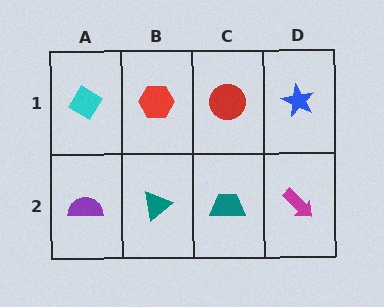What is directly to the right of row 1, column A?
A red hexagon.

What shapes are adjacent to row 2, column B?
A red hexagon (row 1, column B), a purple semicircle (row 2, column A), a teal trapezoid (row 2, column C).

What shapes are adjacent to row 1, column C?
A teal trapezoid (row 2, column C), a red hexagon (row 1, column B), a blue star (row 1, column D).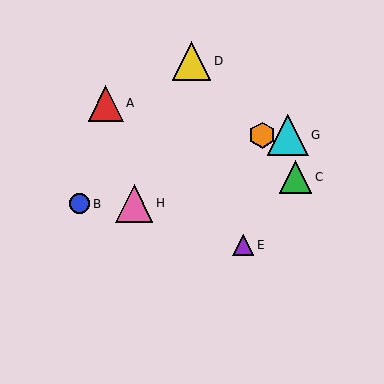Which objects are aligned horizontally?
Objects F, G are aligned horizontally.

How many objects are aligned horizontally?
2 objects (F, G) are aligned horizontally.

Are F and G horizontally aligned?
Yes, both are at y≈135.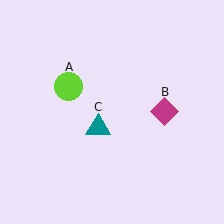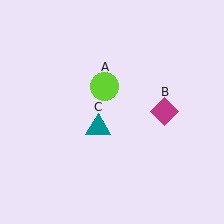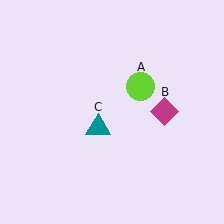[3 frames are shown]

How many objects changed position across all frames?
1 object changed position: lime circle (object A).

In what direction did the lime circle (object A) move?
The lime circle (object A) moved right.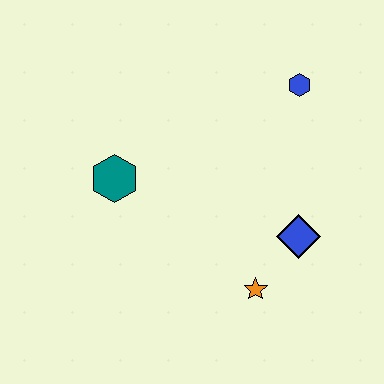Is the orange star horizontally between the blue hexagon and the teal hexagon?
Yes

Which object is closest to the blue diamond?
The orange star is closest to the blue diamond.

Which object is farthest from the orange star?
The blue hexagon is farthest from the orange star.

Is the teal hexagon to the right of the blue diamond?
No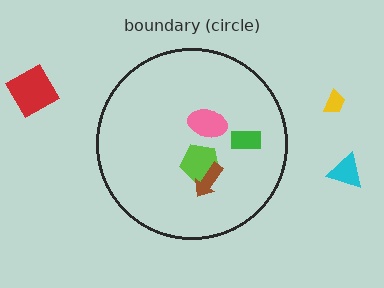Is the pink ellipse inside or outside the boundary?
Inside.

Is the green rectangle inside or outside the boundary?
Inside.